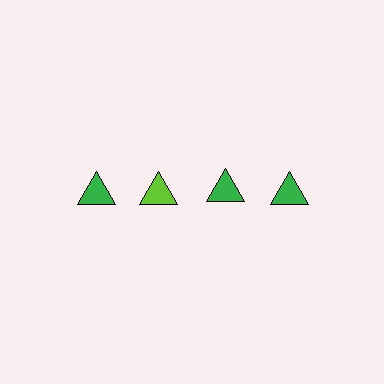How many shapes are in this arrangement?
There are 4 shapes arranged in a grid pattern.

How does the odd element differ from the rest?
It has a different color: lime instead of green.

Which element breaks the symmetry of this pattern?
The lime triangle in the top row, second from left column breaks the symmetry. All other shapes are green triangles.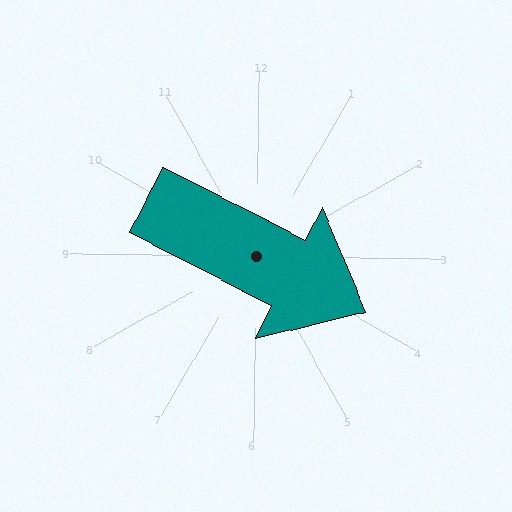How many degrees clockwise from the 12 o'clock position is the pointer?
Approximately 116 degrees.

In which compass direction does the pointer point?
Southeast.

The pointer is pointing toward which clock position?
Roughly 4 o'clock.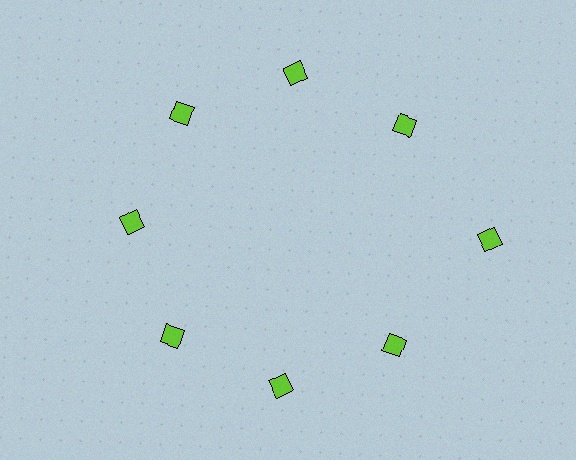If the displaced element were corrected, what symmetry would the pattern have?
It would have 8-fold rotational symmetry — the pattern would map onto itself every 45 degrees.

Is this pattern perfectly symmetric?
No. The 8 lime diamonds are arranged in a ring, but one element near the 3 o'clock position is pushed outward from the center, breaking the 8-fold rotational symmetry.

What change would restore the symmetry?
The symmetry would be restored by moving it inward, back onto the ring so that all 8 diamonds sit at equal angles and equal distance from the center.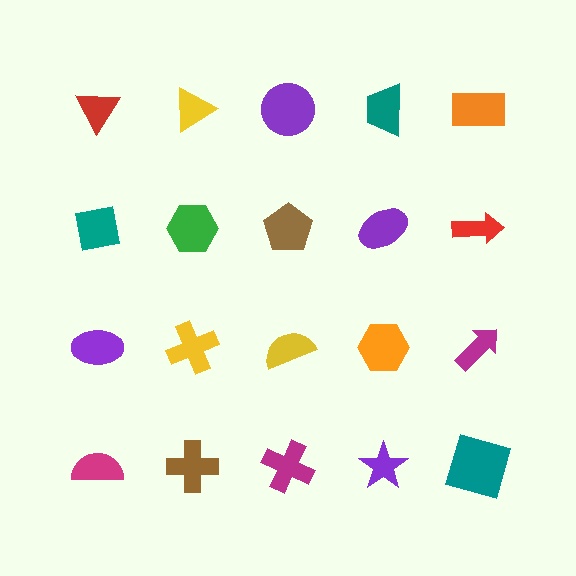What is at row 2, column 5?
A red arrow.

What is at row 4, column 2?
A brown cross.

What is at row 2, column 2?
A green hexagon.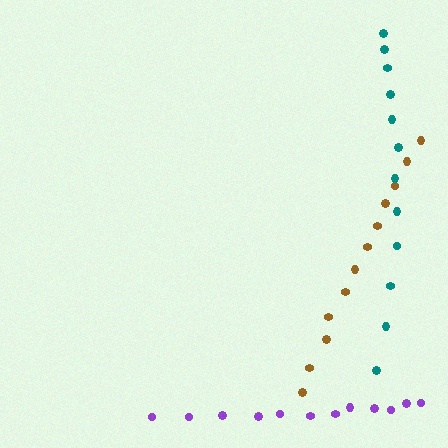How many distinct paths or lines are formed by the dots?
There are 3 distinct paths.